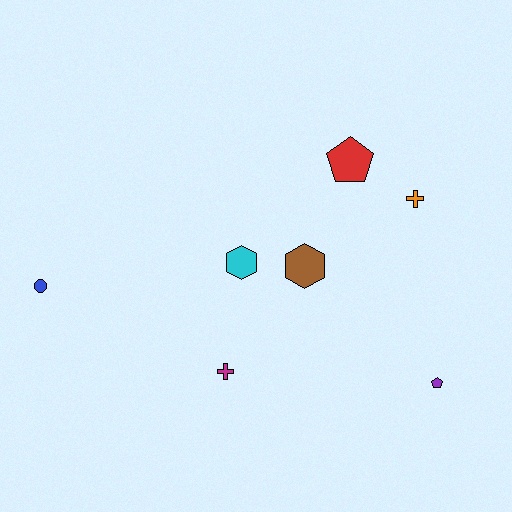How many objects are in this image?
There are 7 objects.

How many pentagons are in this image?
There are 2 pentagons.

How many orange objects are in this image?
There is 1 orange object.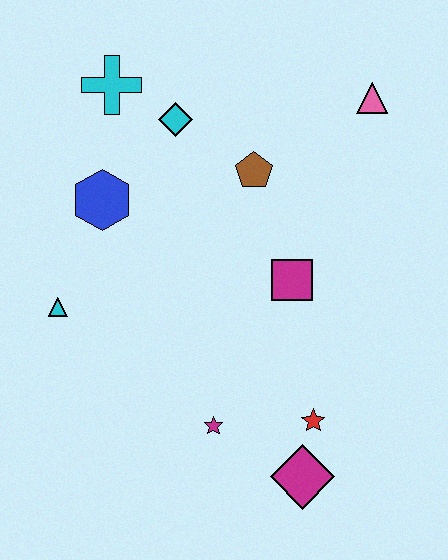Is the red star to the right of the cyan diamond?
Yes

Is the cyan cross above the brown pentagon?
Yes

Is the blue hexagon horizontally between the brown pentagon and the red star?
No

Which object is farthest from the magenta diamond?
The cyan cross is farthest from the magenta diamond.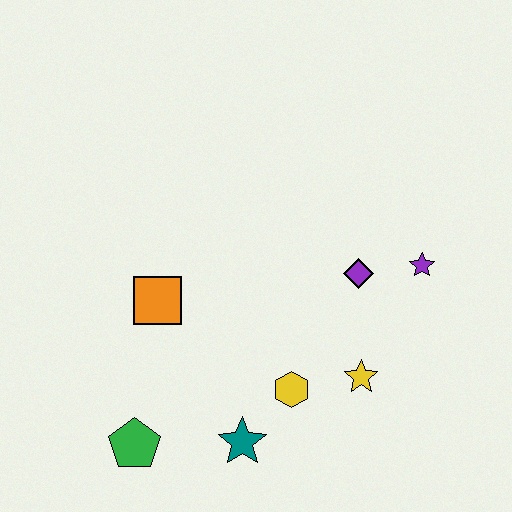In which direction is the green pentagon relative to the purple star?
The green pentagon is to the left of the purple star.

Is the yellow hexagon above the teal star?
Yes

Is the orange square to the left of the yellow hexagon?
Yes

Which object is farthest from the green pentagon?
The purple star is farthest from the green pentagon.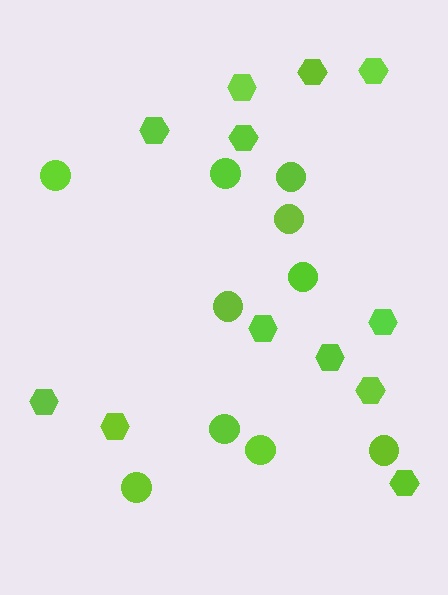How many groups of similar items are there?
There are 2 groups: one group of circles (10) and one group of hexagons (12).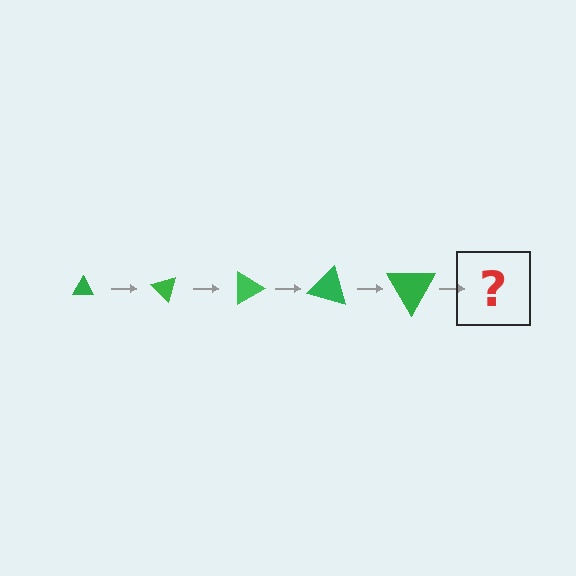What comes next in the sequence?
The next element should be a triangle, larger than the previous one and rotated 225 degrees from the start.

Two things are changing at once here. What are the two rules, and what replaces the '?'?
The two rules are that the triangle grows larger each step and it rotates 45 degrees each step. The '?' should be a triangle, larger than the previous one and rotated 225 degrees from the start.